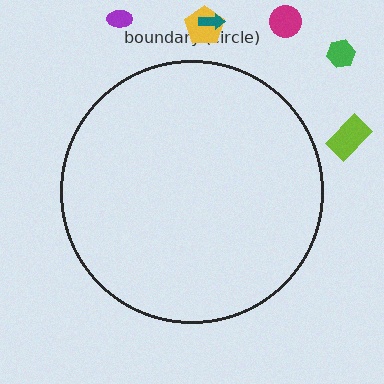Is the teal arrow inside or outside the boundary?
Outside.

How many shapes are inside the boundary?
0 inside, 6 outside.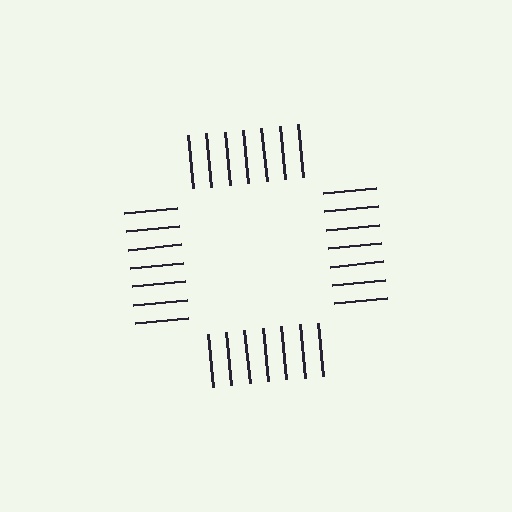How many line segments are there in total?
28 — 7 along each of the 4 edges.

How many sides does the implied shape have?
4 sides — the line-ends trace a square.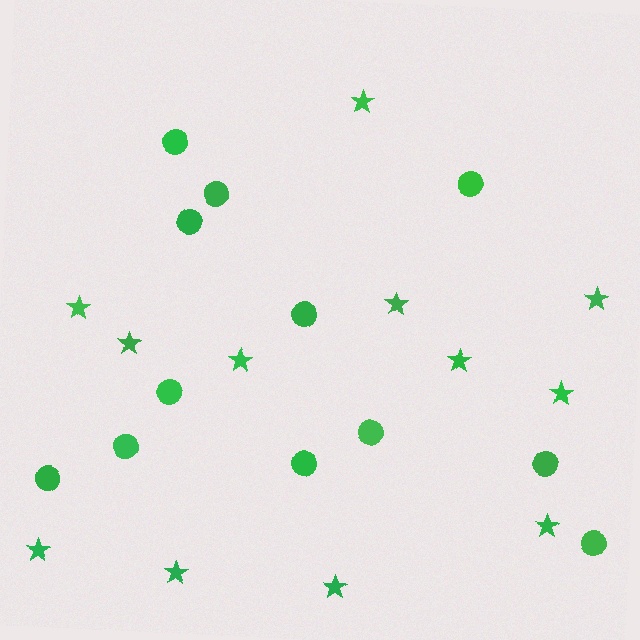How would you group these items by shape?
There are 2 groups: one group of circles (12) and one group of stars (12).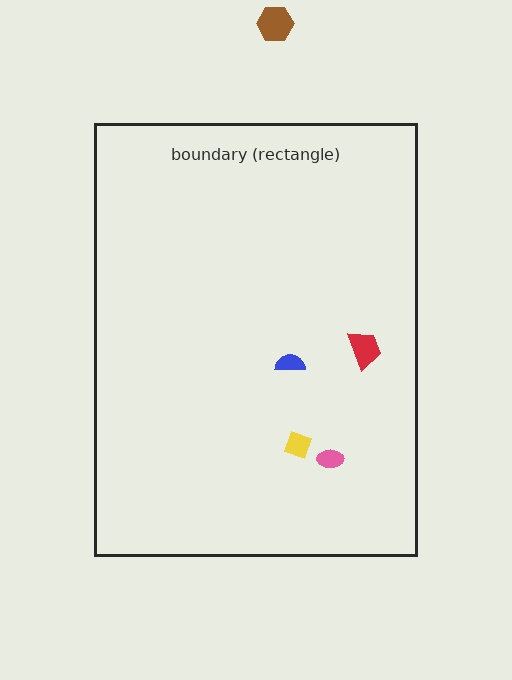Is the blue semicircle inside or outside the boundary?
Inside.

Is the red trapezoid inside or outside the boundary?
Inside.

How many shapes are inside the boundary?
4 inside, 1 outside.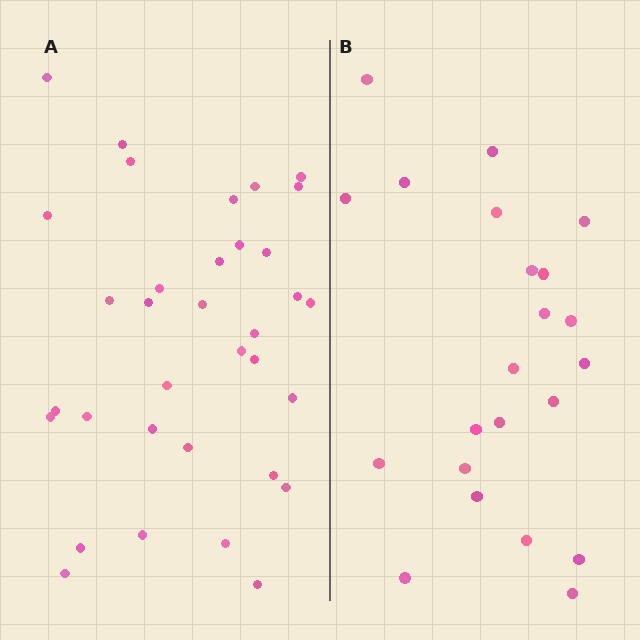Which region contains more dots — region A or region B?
Region A (the left region) has more dots.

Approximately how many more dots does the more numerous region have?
Region A has roughly 12 or so more dots than region B.